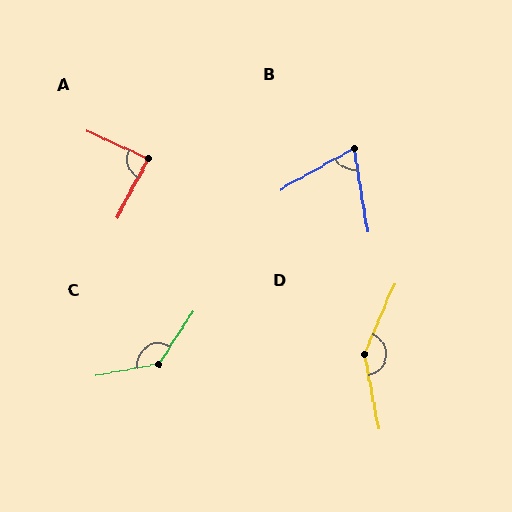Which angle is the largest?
D, at approximately 146 degrees.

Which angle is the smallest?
B, at approximately 70 degrees.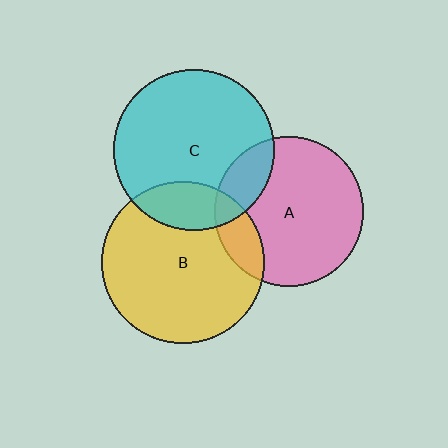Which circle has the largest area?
Circle B (yellow).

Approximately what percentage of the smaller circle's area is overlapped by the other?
Approximately 15%.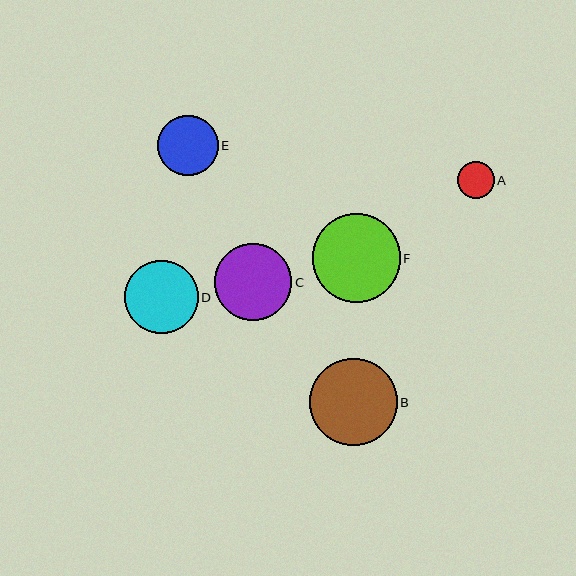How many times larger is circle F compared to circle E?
Circle F is approximately 1.4 times the size of circle E.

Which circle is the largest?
Circle F is the largest with a size of approximately 88 pixels.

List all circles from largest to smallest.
From largest to smallest: F, B, C, D, E, A.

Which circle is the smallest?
Circle A is the smallest with a size of approximately 37 pixels.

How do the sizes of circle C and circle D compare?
Circle C and circle D are approximately the same size.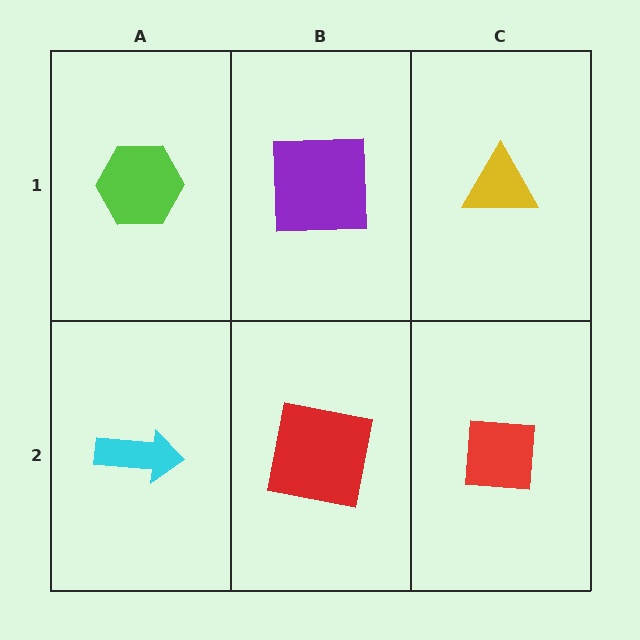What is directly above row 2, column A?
A lime hexagon.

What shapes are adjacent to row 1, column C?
A red square (row 2, column C), a purple square (row 1, column B).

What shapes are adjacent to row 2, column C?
A yellow triangle (row 1, column C), a red square (row 2, column B).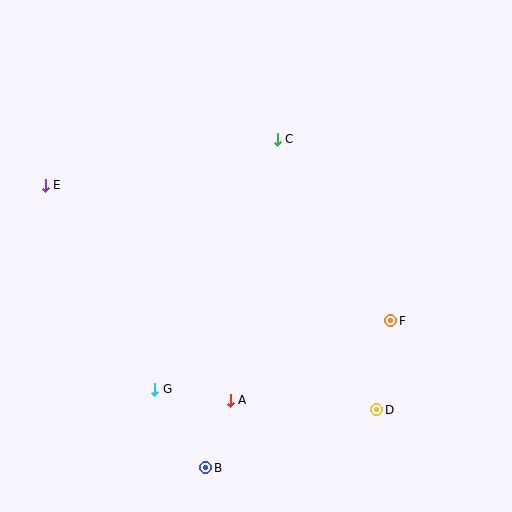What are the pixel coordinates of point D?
Point D is at (377, 410).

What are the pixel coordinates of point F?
Point F is at (391, 321).